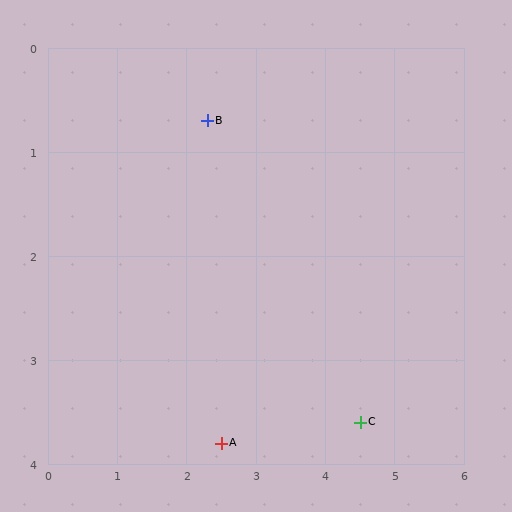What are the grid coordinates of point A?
Point A is at approximately (2.5, 3.8).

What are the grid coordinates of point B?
Point B is at approximately (2.3, 0.7).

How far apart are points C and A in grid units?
Points C and A are about 2.0 grid units apart.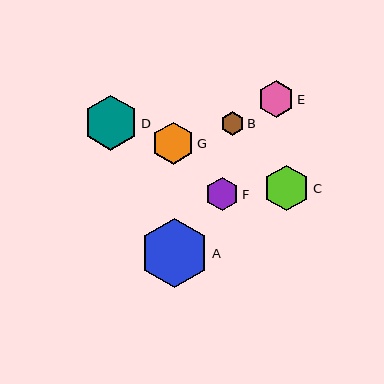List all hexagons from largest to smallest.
From largest to smallest: A, D, C, G, E, F, B.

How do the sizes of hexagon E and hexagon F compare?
Hexagon E and hexagon F are approximately the same size.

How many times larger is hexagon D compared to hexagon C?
Hexagon D is approximately 1.2 times the size of hexagon C.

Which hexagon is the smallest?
Hexagon B is the smallest with a size of approximately 23 pixels.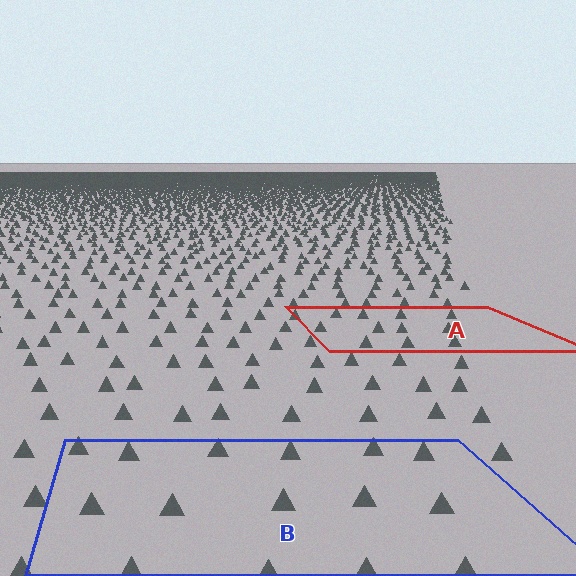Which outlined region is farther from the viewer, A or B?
Region A is farther from the viewer — the texture elements inside it appear smaller and more densely packed.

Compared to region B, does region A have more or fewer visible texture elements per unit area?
Region A has more texture elements per unit area — they are packed more densely because it is farther away.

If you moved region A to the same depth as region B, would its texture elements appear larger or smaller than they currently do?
They would appear larger. At a closer depth, the same texture elements are projected at a bigger on-screen size.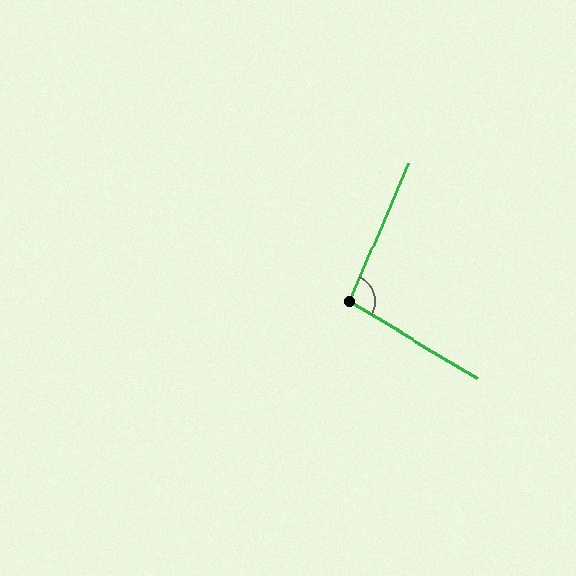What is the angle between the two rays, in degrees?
Approximately 98 degrees.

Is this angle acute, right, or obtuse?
It is obtuse.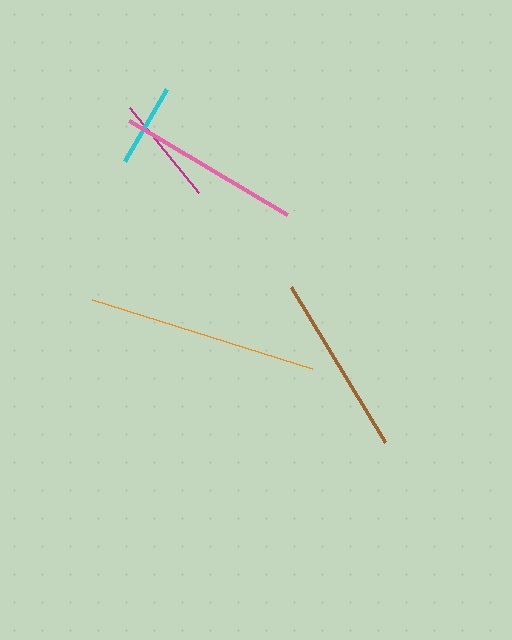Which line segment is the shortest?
The cyan line is the shortest at approximately 84 pixels.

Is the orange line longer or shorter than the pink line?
The orange line is longer than the pink line.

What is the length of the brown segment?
The brown segment is approximately 181 pixels long.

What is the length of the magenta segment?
The magenta segment is approximately 109 pixels long.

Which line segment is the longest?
The orange line is the longest at approximately 231 pixels.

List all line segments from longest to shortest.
From longest to shortest: orange, pink, brown, magenta, cyan.